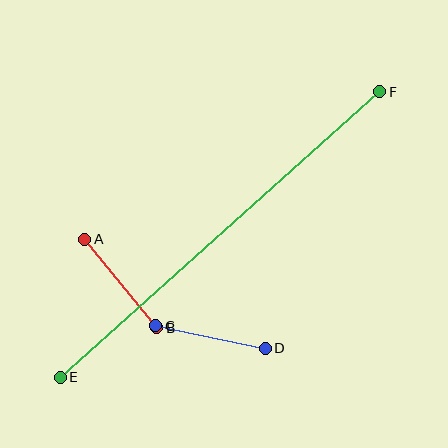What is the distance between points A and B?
The distance is approximately 114 pixels.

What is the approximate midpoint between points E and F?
The midpoint is at approximately (220, 235) pixels.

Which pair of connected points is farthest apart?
Points E and F are farthest apart.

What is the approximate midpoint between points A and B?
The midpoint is at approximately (121, 284) pixels.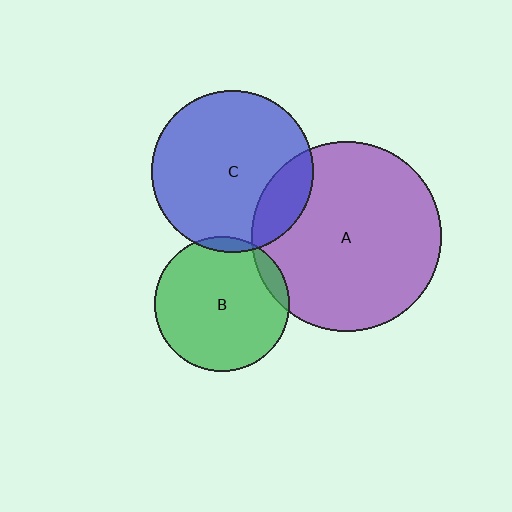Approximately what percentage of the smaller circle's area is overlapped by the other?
Approximately 5%.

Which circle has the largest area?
Circle A (purple).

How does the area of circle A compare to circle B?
Approximately 2.0 times.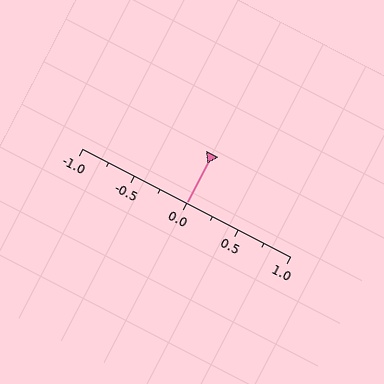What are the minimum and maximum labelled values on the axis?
The axis runs from -1.0 to 1.0.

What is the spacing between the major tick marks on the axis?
The major ticks are spaced 0.5 apart.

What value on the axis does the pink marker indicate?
The marker indicates approximately 0.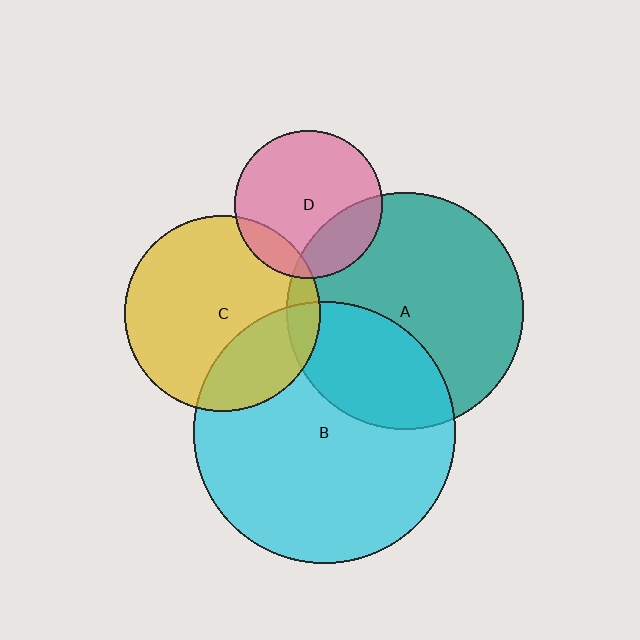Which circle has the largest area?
Circle B (cyan).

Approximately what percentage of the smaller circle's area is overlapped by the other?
Approximately 10%.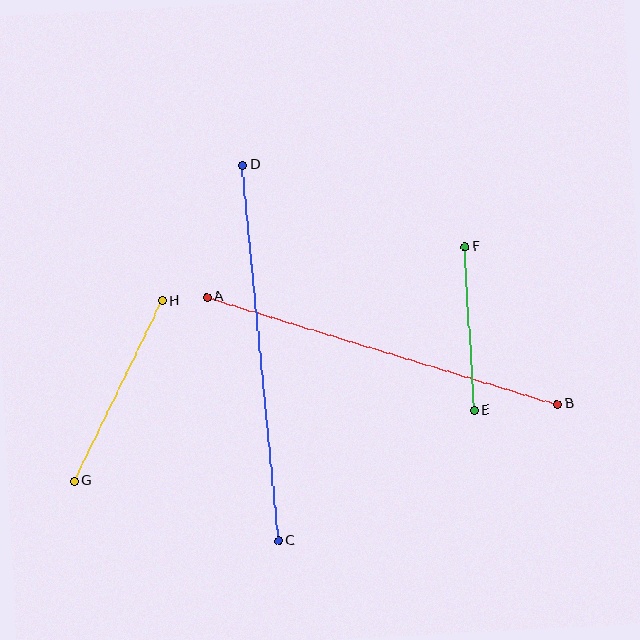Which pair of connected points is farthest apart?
Points C and D are farthest apart.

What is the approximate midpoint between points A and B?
The midpoint is at approximately (382, 351) pixels.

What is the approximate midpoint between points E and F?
The midpoint is at approximately (470, 329) pixels.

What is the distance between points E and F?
The distance is approximately 164 pixels.